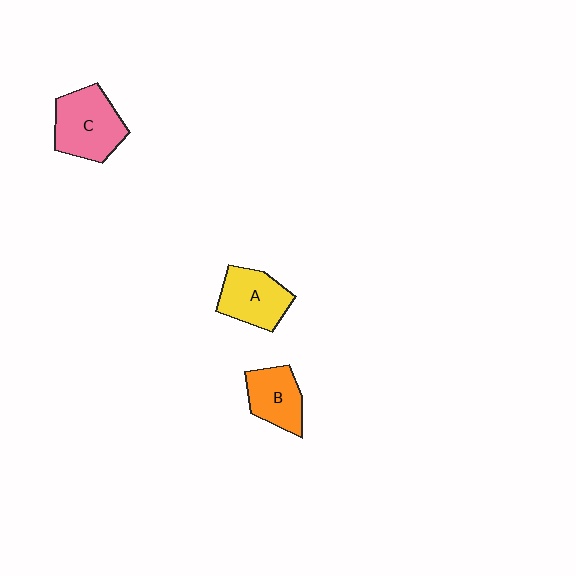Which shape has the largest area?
Shape C (pink).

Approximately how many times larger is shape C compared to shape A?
Approximately 1.2 times.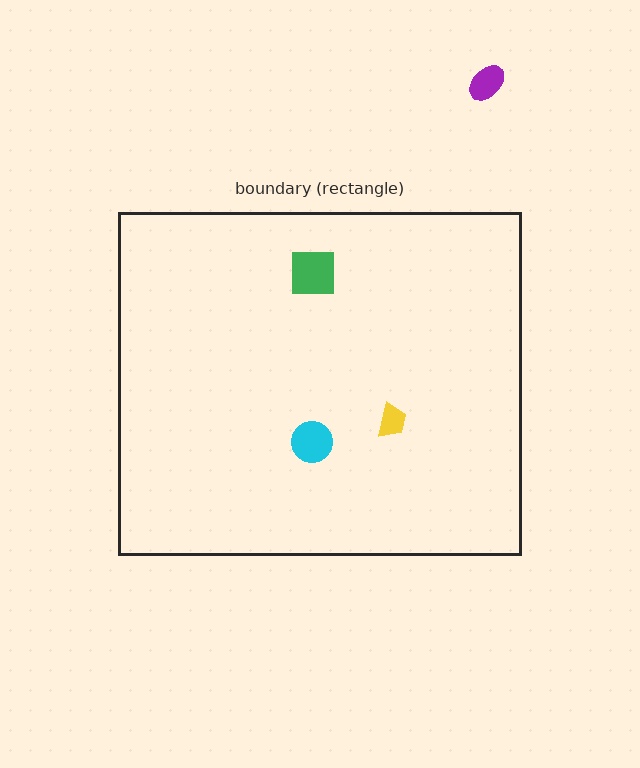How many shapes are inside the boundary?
3 inside, 1 outside.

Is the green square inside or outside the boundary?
Inside.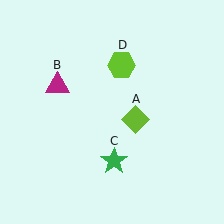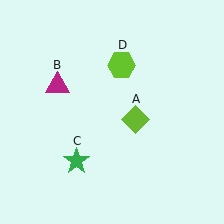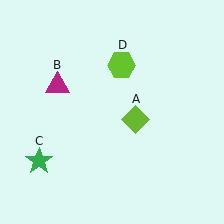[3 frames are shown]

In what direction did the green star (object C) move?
The green star (object C) moved left.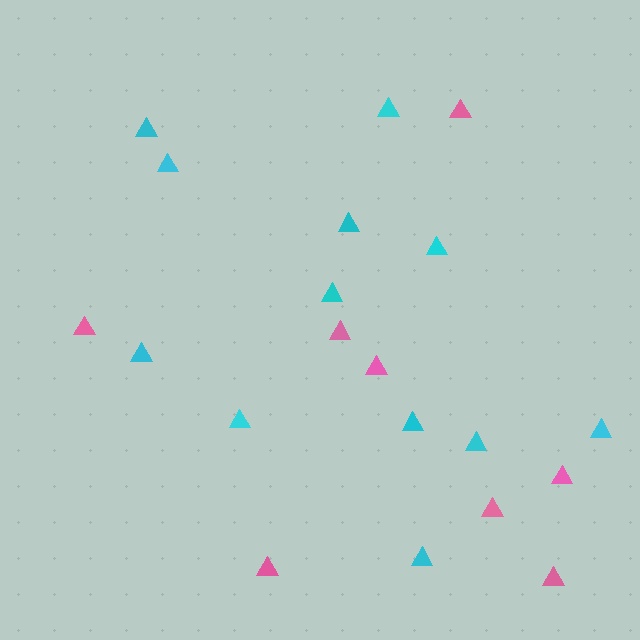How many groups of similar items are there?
There are 2 groups: one group of pink triangles (8) and one group of cyan triangles (12).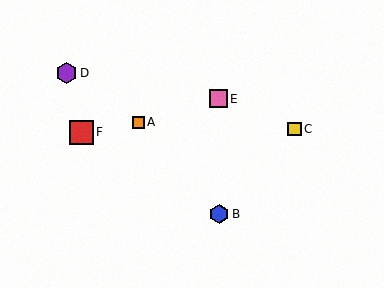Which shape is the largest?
The red square (labeled F) is the largest.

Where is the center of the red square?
The center of the red square is at (81, 132).